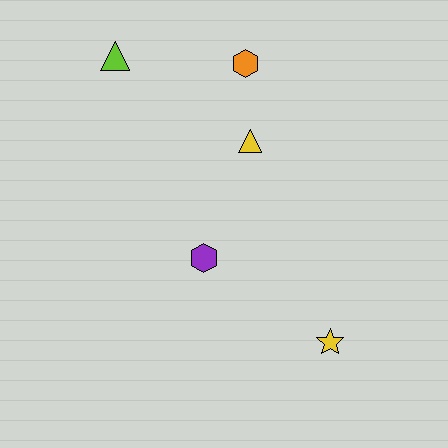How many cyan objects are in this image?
There are no cyan objects.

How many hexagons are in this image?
There are 2 hexagons.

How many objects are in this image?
There are 5 objects.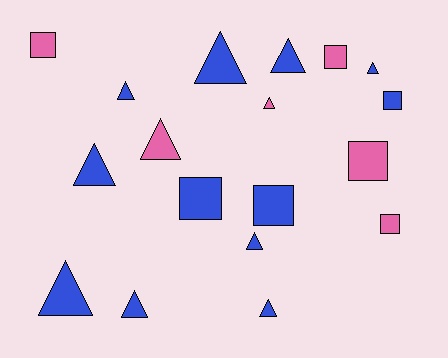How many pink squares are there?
There are 4 pink squares.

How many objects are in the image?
There are 18 objects.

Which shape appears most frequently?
Triangle, with 11 objects.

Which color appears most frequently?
Blue, with 12 objects.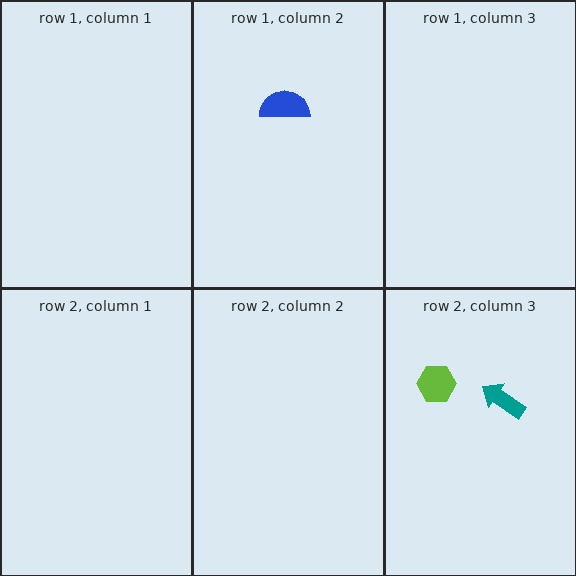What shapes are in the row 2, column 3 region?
The teal arrow, the lime hexagon.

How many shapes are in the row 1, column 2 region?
1.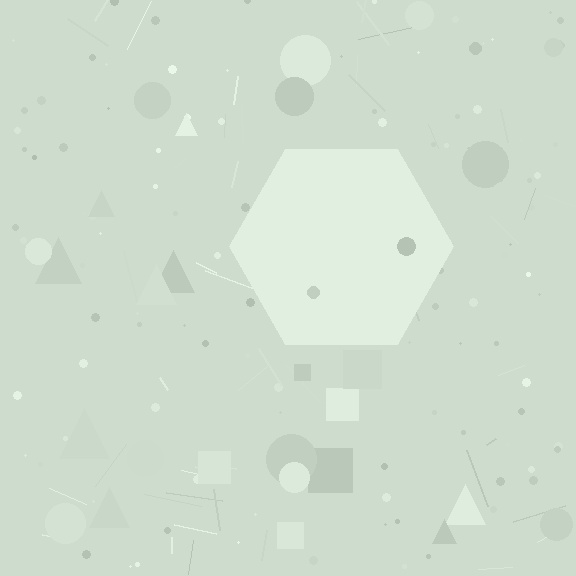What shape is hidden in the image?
A hexagon is hidden in the image.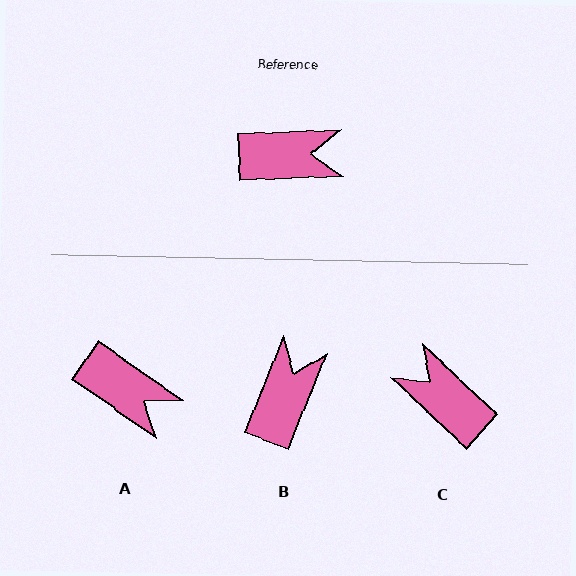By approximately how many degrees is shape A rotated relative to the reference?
Approximately 37 degrees clockwise.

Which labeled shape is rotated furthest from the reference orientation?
C, about 135 degrees away.